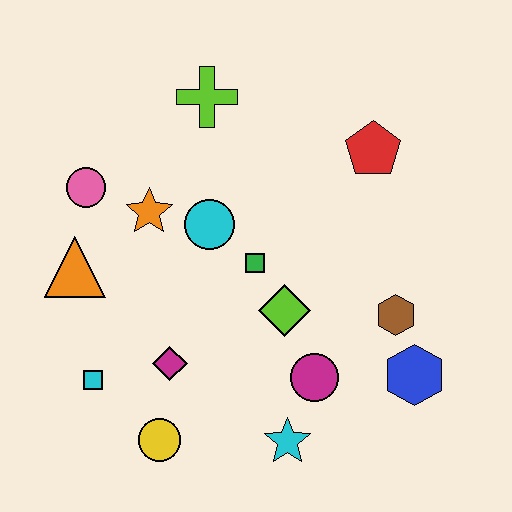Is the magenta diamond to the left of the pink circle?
No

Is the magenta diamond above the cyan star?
Yes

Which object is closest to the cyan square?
The magenta diamond is closest to the cyan square.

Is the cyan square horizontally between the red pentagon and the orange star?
No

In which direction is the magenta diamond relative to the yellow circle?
The magenta diamond is above the yellow circle.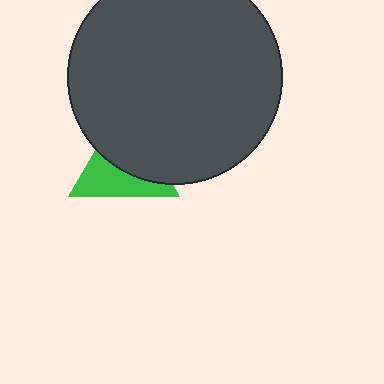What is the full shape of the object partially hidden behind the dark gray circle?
The partially hidden object is a green triangle.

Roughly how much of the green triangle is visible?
About half of it is visible (roughly 46%).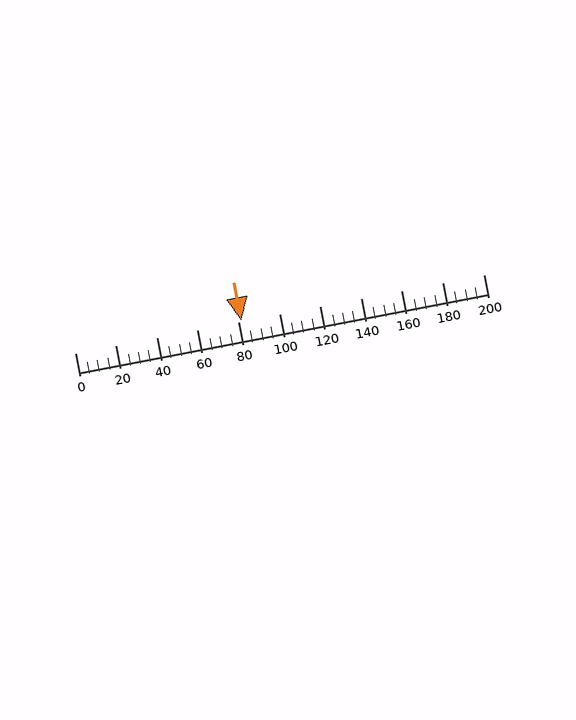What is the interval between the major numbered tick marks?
The major tick marks are spaced 20 units apart.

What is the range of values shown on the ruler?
The ruler shows values from 0 to 200.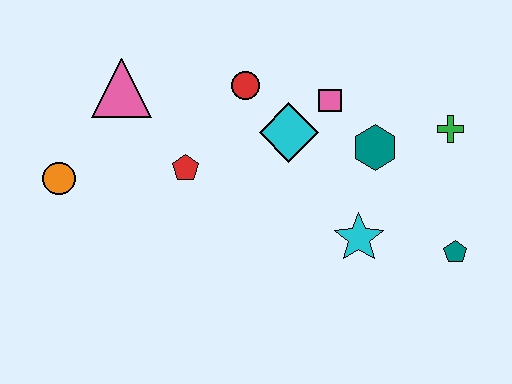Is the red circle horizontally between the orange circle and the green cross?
Yes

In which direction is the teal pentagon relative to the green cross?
The teal pentagon is below the green cross.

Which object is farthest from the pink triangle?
The teal pentagon is farthest from the pink triangle.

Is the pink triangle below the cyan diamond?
No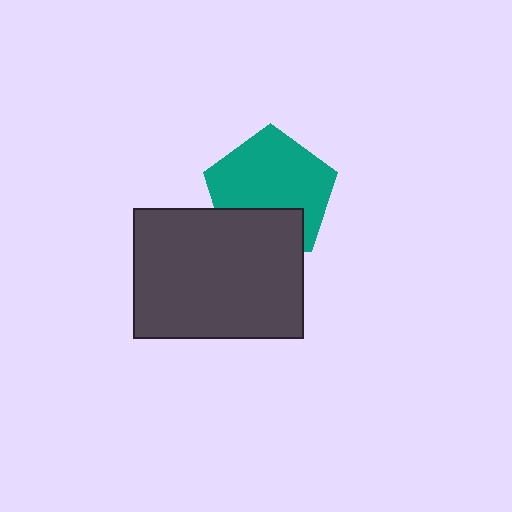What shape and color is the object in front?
The object in front is a dark gray rectangle.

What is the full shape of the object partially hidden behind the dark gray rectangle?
The partially hidden object is a teal pentagon.